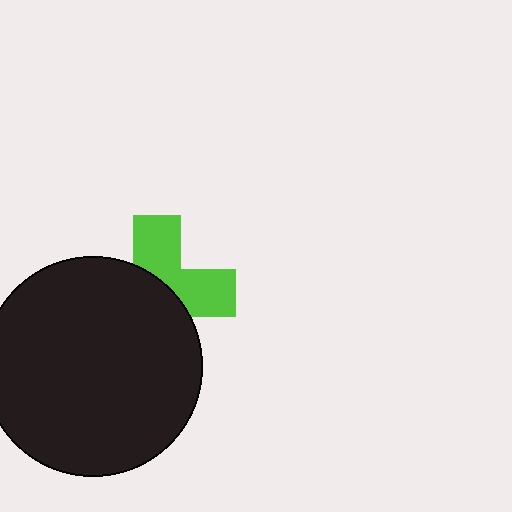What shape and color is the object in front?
The object in front is a black circle.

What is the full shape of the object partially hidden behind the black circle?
The partially hidden object is a lime cross.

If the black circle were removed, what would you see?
You would see the complete lime cross.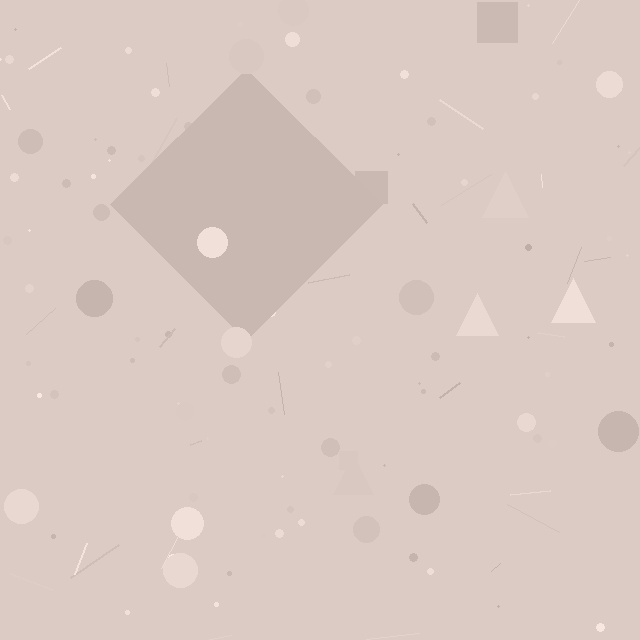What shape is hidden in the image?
A diamond is hidden in the image.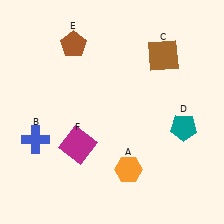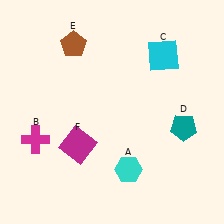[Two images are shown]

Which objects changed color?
A changed from orange to cyan. B changed from blue to magenta. C changed from brown to cyan.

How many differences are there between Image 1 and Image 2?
There are 3 differences between the two images.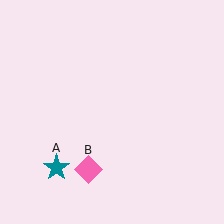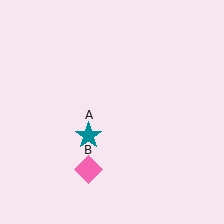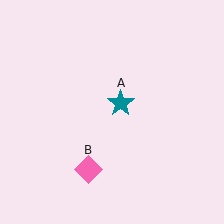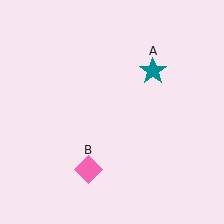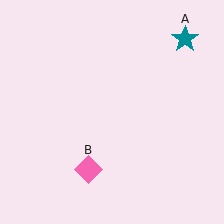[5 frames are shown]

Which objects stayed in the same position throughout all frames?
Pink diamond (object B) remained stationary.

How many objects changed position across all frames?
1 object changed position: teal star (object A).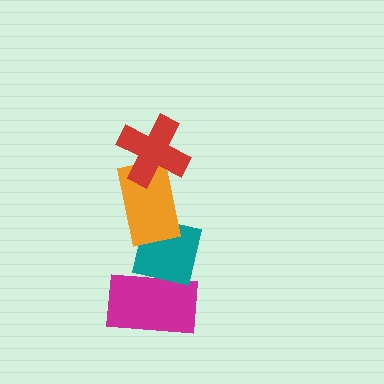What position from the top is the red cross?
The red cross is 1st from the top.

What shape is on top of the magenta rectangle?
The teal square is on top of the magenta rectangle.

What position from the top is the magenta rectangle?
The magenta rectangle is 4th from the top.